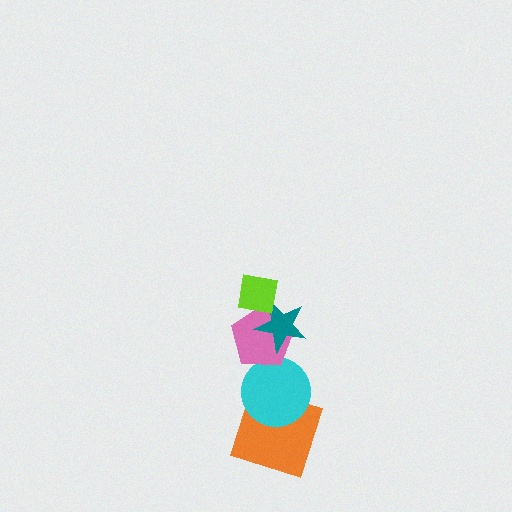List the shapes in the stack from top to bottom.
From top to bottom: the lime square, the teal star, the pink pentagon, the cyan circle, the orange square.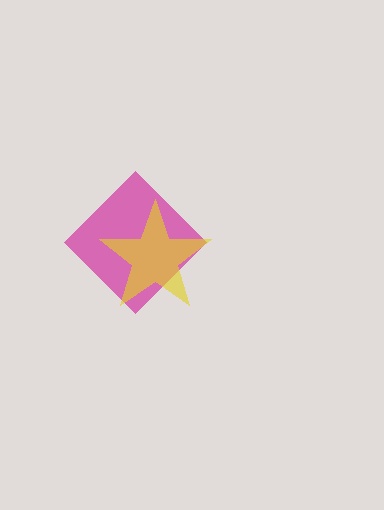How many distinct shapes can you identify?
There are 2 distinct shapes: a magenta diamond, a yellow star.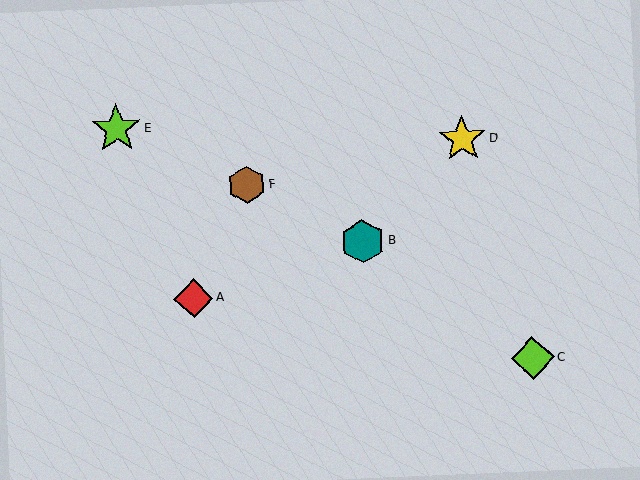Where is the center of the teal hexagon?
The center of the teal hexagon is at (363, 241).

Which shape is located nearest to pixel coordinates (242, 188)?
The brown hexagon (labeled F) at (247, 185) is nearest to that location.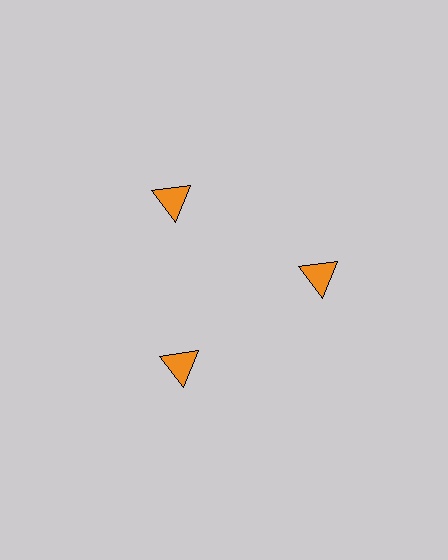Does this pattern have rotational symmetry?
Yes, this pattern has 3-fold rotational symmetry. It looks the same after rotating 120 degrees around the center.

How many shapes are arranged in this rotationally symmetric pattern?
There are 3 shapes, arranged in 3 groups of 1.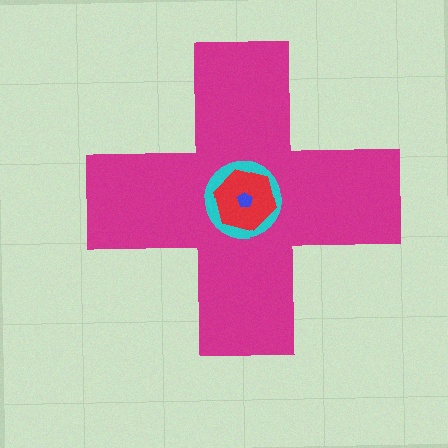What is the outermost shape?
The magenta cross.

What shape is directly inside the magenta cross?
The cyan circle.